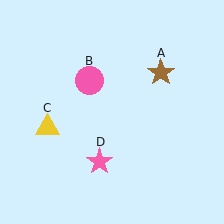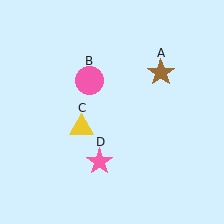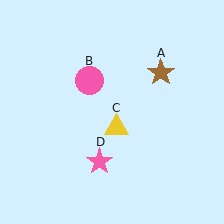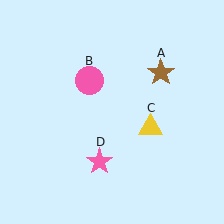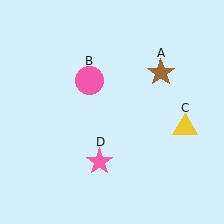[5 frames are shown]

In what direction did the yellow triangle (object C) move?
The yellow triangle (object C) moved right.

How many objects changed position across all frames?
1 object changed position: yellow triangle (object C).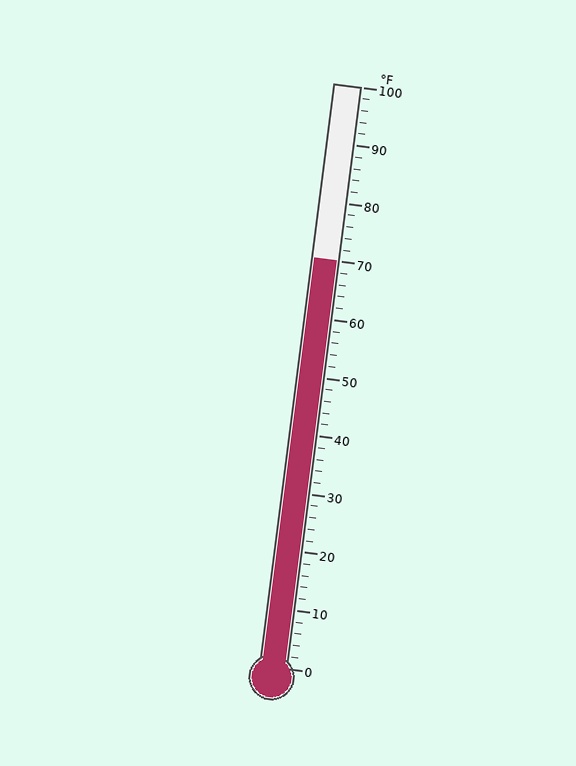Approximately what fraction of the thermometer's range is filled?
The thermometer is filled to approximately 70% of its range.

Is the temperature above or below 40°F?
The temperature is above 40°F.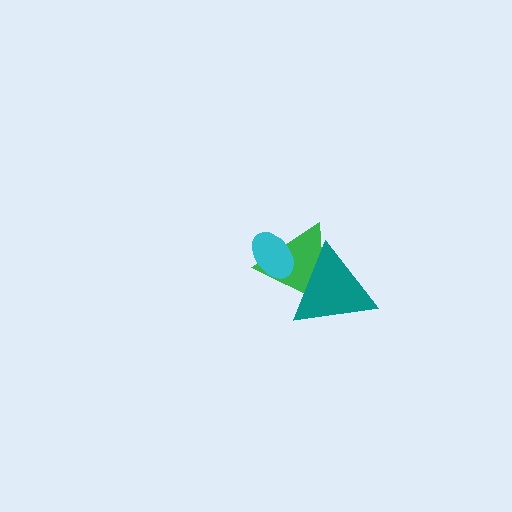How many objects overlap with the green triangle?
2 objects overlap with the green triangle.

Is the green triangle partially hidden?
Yes, it is partially covered by another shape.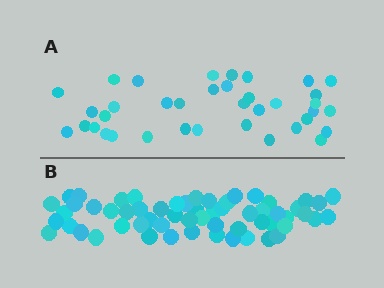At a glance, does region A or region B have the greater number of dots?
Region B (the bottom region) has more dots.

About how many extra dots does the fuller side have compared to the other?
Region B has approximately 20 more dots than region A.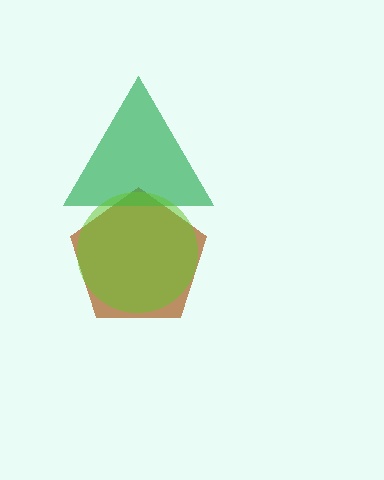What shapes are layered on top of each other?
The layered shapes are: a brown pentagon, a green triangle, a lime circle.